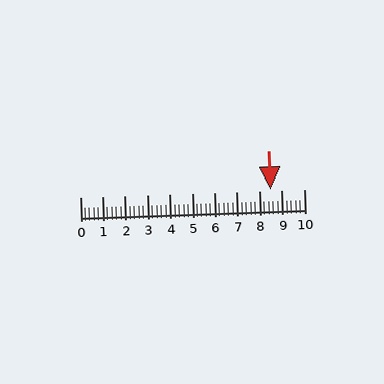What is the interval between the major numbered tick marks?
The major tick marks are spaced 1 units apart.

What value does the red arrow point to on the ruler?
The red arrow points to approximately 8.5.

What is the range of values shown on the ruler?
The ruler shows values from 0 to 10.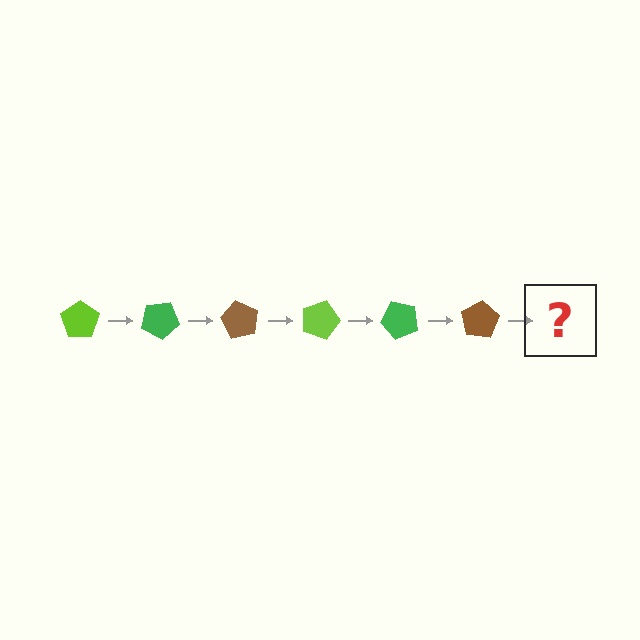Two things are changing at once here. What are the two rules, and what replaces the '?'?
The two rules are that it rotates 30 degrees each step and the color cycles through lime, green, and brown. The '?' should be a lime pentagon, rotated 180 degrees from the start.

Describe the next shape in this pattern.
It should be a lime pentagon, rotated 180 degrees from the start.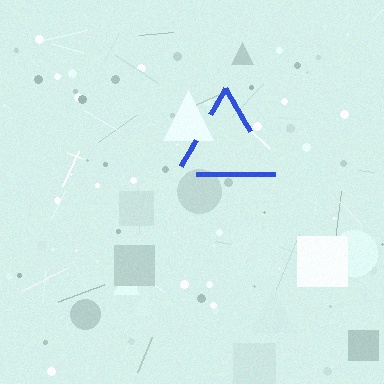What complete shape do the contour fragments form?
The contour fragments form a triangle.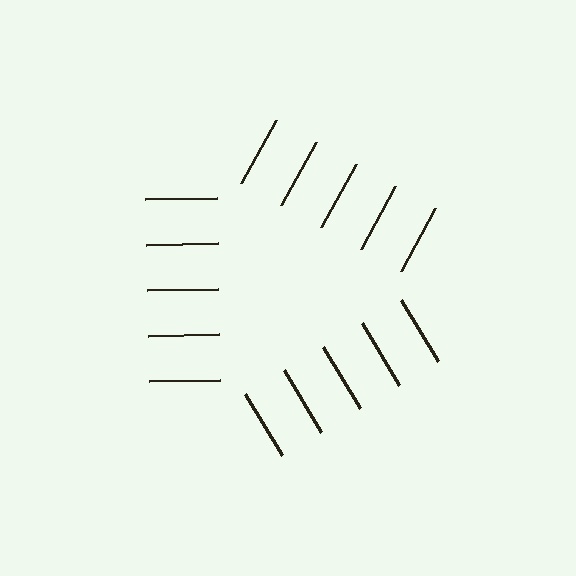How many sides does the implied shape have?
3 sides — the line-ends trace a triangle.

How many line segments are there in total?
15 — 5 along each of the 3 edges.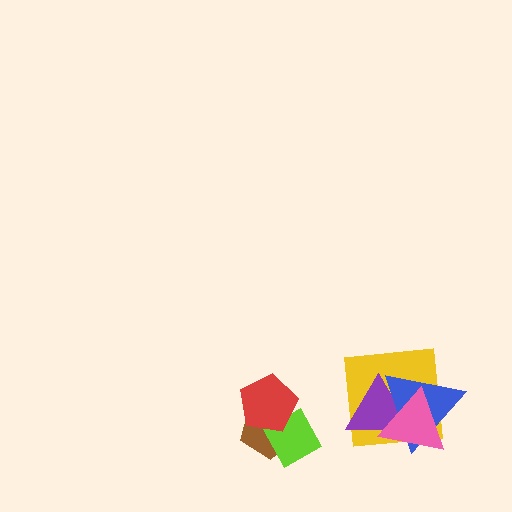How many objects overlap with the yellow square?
3 objects overlap with the yellow square.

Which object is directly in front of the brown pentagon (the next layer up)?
The lime diamond is directly in front of the brown pentagon.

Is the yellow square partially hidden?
Yes, it is partially covered by another shape.